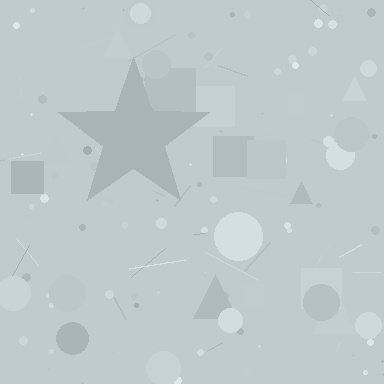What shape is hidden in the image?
A star is hidden in the image.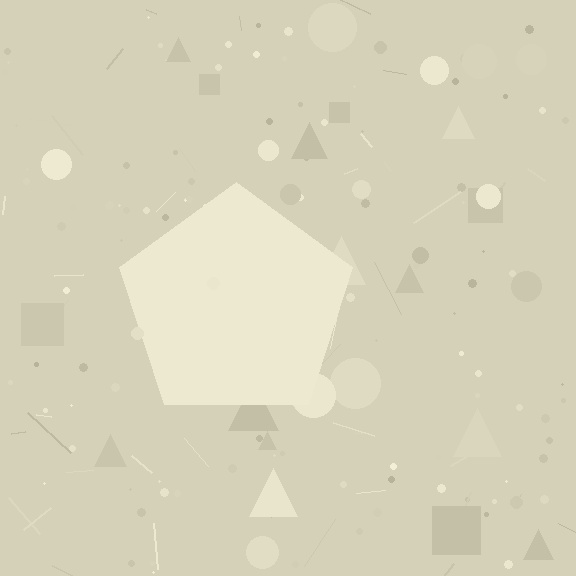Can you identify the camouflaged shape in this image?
The camouflaged shape is a pentagon.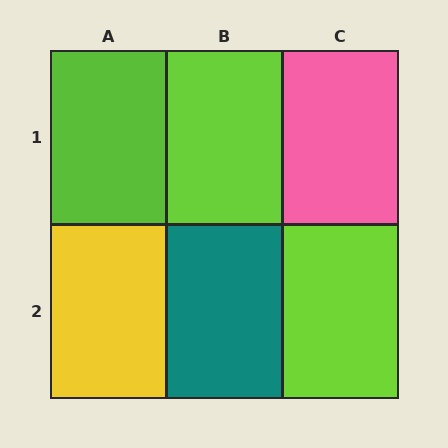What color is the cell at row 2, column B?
Teal.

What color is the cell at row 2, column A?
Yellow.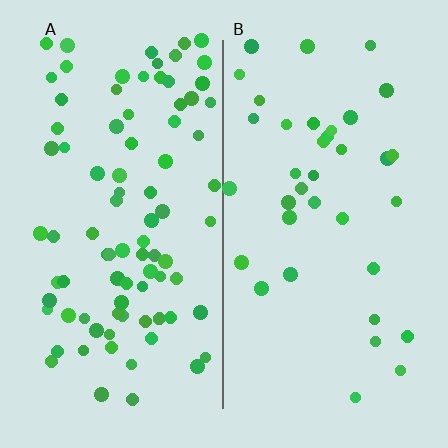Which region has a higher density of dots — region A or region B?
A (the left).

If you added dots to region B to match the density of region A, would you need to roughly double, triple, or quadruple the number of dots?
Approximately double.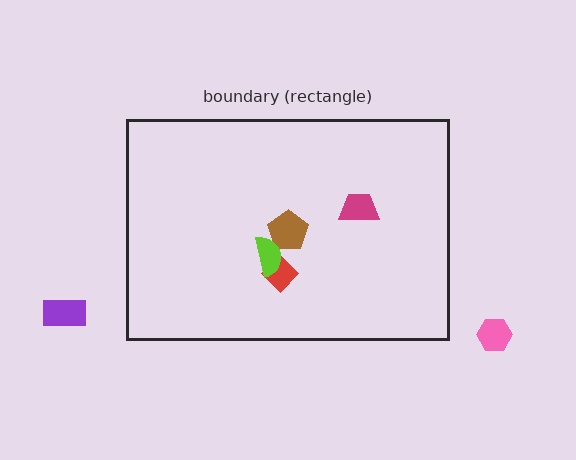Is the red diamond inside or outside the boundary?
Inside.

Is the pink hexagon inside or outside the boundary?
Outside.